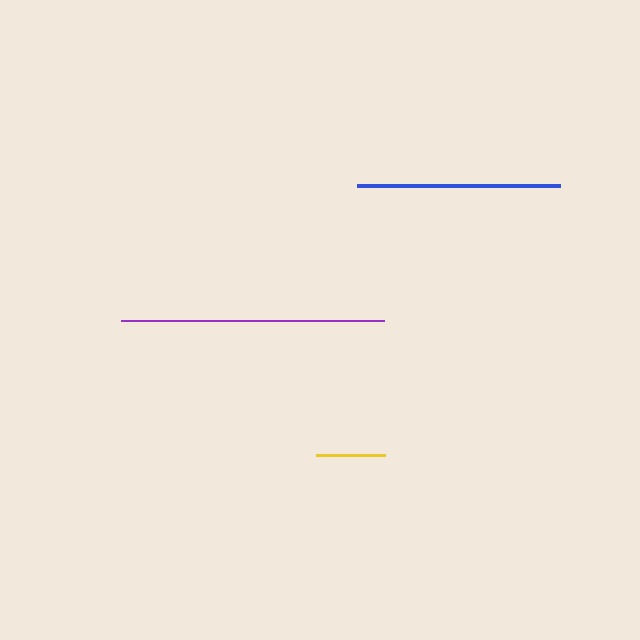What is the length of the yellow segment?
The yellow segment is approximately 69 pixels long.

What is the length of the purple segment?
The purple segment is approximately 263 pixels long.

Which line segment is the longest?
The purple line is the longest at approximately 263 pixels.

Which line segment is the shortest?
The yellow line is the shortest at approximately 69 pixels.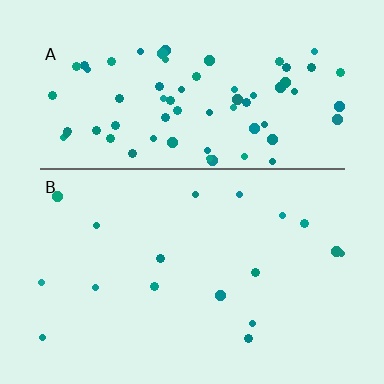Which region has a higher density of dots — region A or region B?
A (the top).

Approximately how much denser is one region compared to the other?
Approximately 4.2× — region A over region B.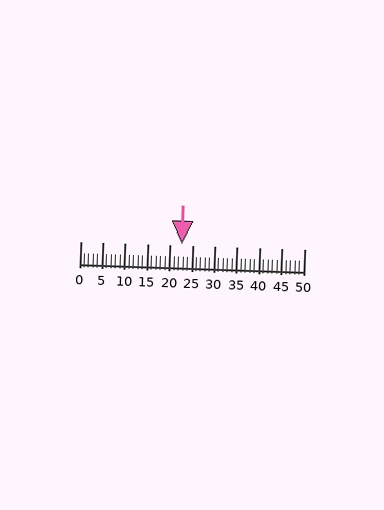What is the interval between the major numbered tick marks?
The major tick marks are spaced 5 units apart.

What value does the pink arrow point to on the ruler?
The pink arrow points to approximately 23.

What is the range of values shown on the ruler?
The ruler shows values from 0 to 50.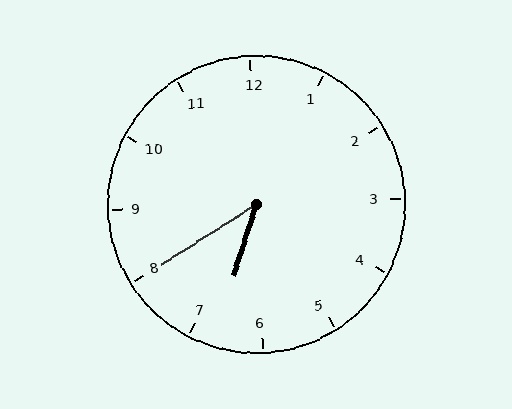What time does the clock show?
6:40.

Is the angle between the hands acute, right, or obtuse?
It is acute.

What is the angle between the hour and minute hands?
Approximately 40 degrees.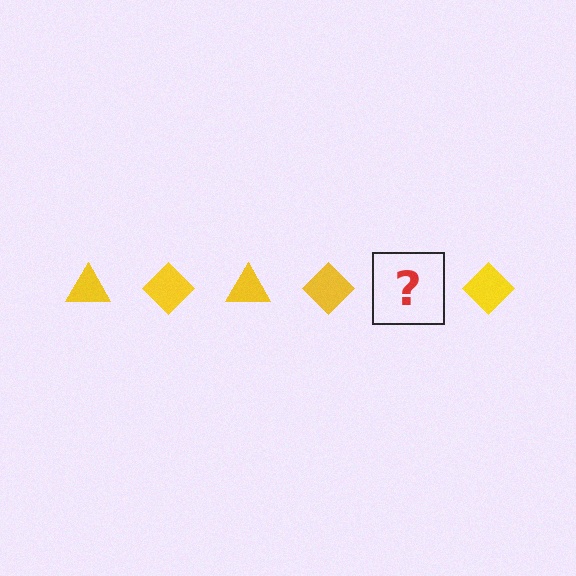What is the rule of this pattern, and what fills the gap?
The rule is that the pattern cycles through triangle, diamond shapes in yellow. The gap should be filled with a yellow triangle.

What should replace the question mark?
The question mark should be replaced with a yellow triangle.